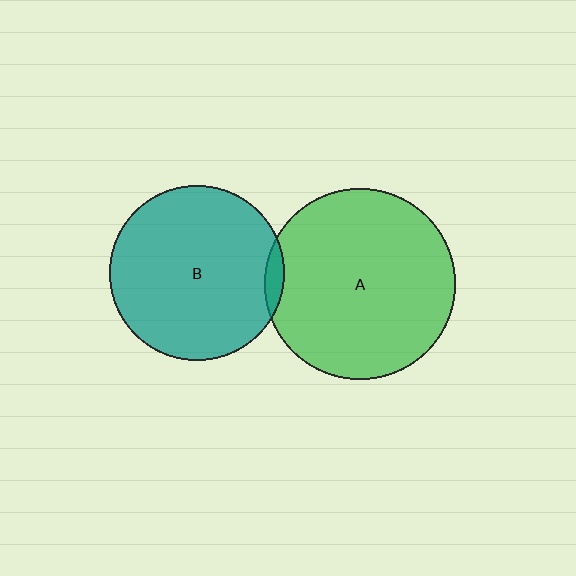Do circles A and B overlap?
Yes.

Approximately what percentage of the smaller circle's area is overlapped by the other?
Approximately 5%.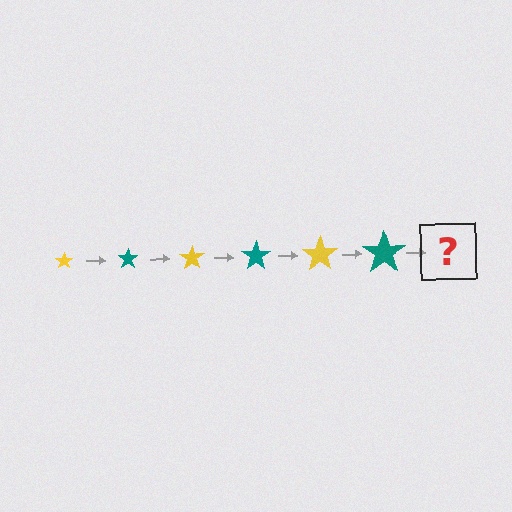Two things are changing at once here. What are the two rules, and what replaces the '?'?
The two rules are that the star grows larger each step and the color cycles through yellow and teal. The '?' should be a yellow star, larger than the previous one.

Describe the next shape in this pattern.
It should be a yellow star, larger than the previous one.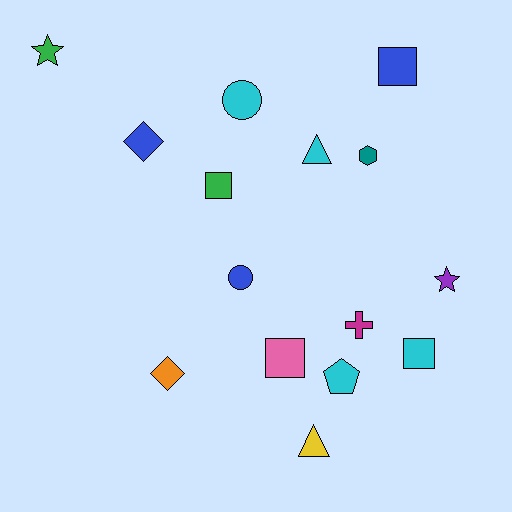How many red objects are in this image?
There are no red objects.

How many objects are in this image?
There are 15 objects.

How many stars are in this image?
There are 2 stars.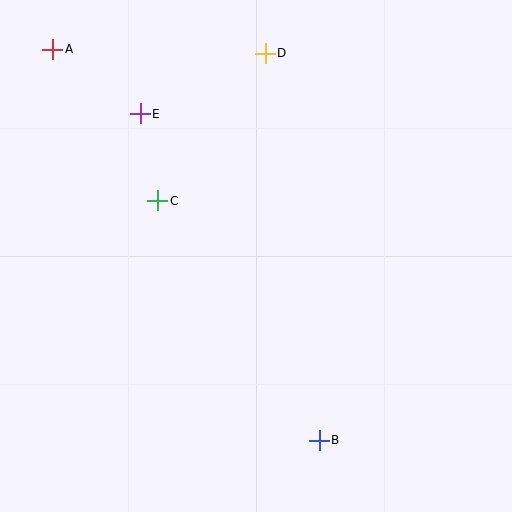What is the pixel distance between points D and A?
The distance between D and A is 213 pixels.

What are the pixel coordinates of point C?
Point C is at (158, 201).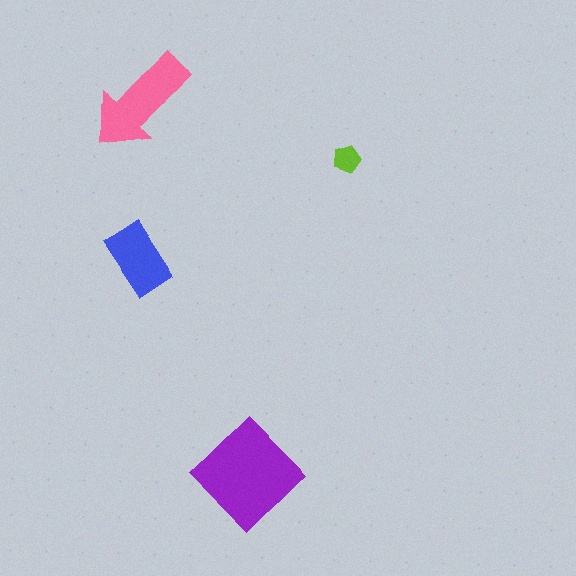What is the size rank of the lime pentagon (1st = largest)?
4th.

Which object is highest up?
The pink arrow is topmost.